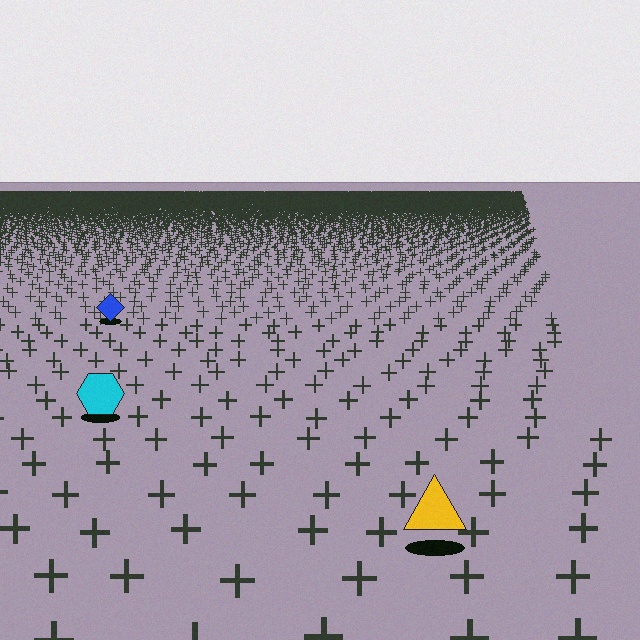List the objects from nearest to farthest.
From nearest to farthest: the yellow triangle, the cyan hexagon, the blue diamond.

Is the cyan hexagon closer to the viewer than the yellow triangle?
No. The yellow triangle is closer — you can tell from the texture gradient: the ground texture is coarser near it.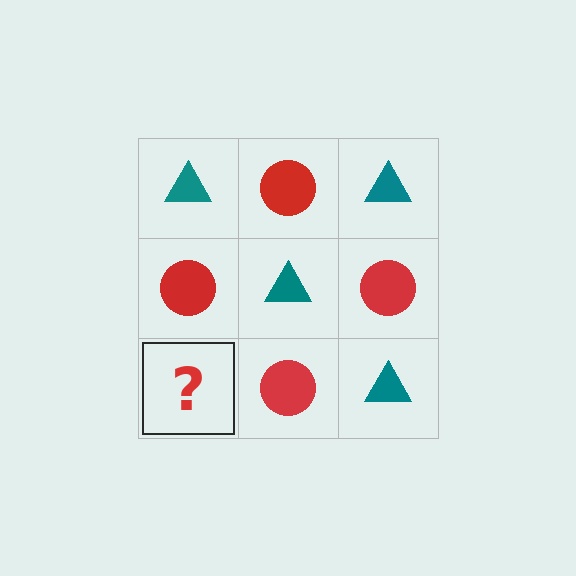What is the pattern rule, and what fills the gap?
The rule is that it alternates teal triangle and red circle in a checkerboard pattern. The gap should be filled with a teal triangle.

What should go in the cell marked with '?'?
The missing cell should contain a teal triangle.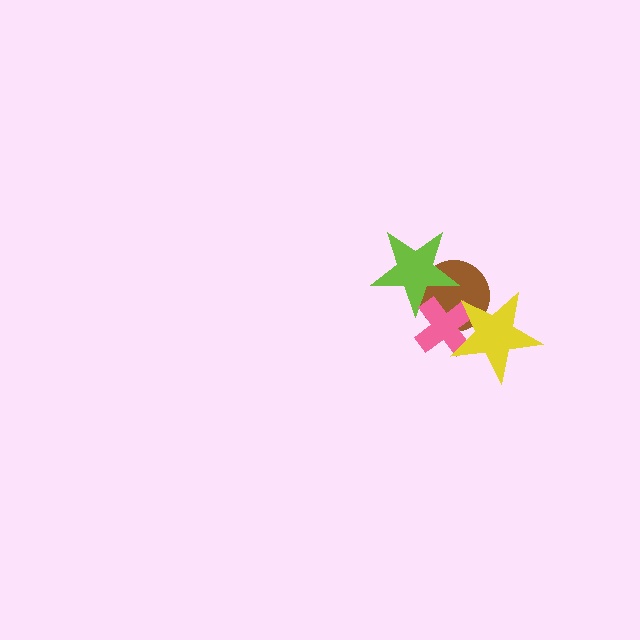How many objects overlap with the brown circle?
3 objects overlap with the brown circle.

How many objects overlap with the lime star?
2 objects overlap with the lime star.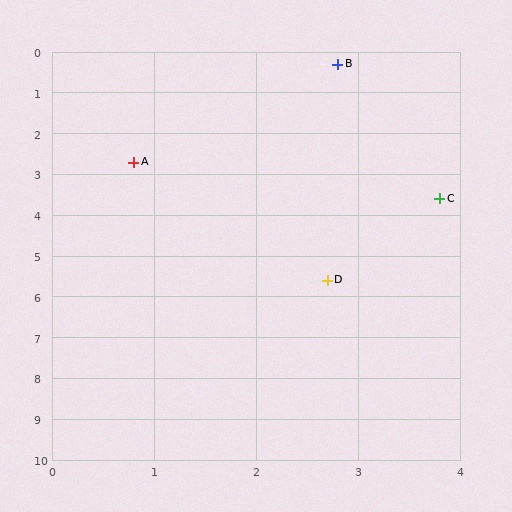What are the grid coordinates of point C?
Point C is at approximately (3.8, 3.6).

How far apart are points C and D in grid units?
Points C and D are about 2.3 grid units apart.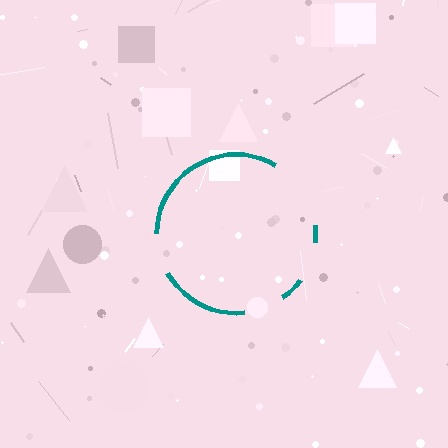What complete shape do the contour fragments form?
The contour fragments form a circle.